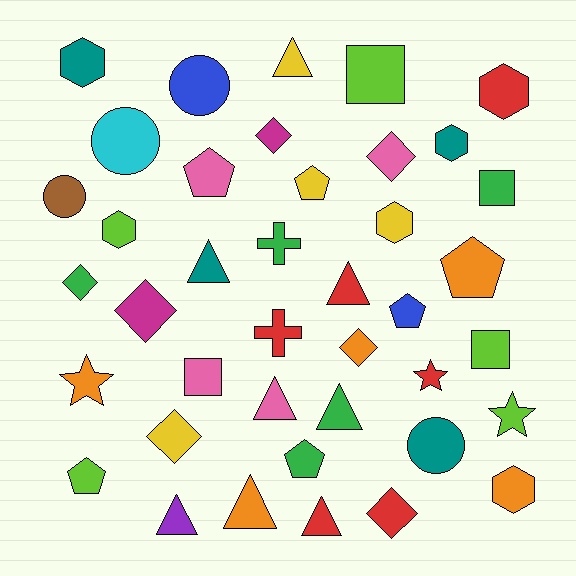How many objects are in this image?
There are 40 objects.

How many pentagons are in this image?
There are 6 pentagons.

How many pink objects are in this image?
There are 4 pink objects.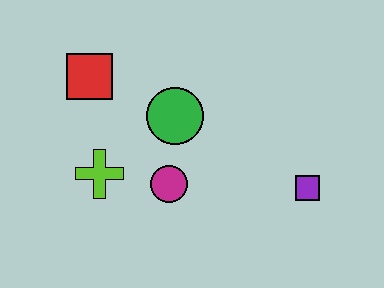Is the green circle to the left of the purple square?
Yes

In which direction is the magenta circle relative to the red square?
The magenta circle is below the red square.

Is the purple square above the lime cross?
No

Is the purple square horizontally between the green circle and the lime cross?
No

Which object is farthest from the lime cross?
The purple square is farthest from the lime cross.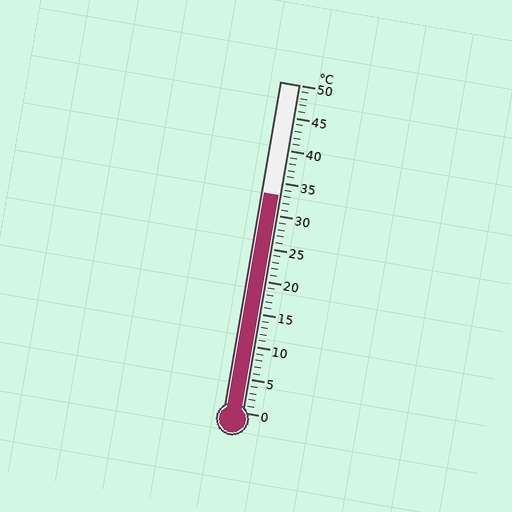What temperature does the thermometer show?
The thermometer shows approximately 33°C.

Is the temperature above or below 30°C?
The temperature is above 30°C.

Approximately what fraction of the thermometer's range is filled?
The thermometer is filled to approximately 65% of its range.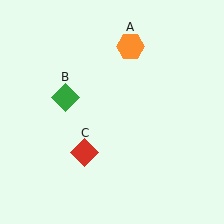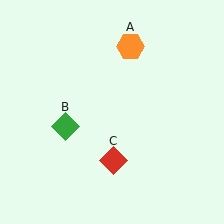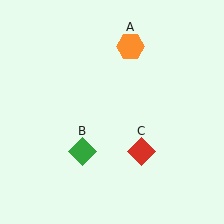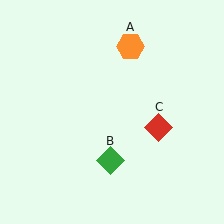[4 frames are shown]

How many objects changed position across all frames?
2 objects changed position: green diamond (object B), red diamond (object C).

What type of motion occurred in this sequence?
The green diamond (object B), red diamond (object C) rotated counterclockwise around the center of the scene.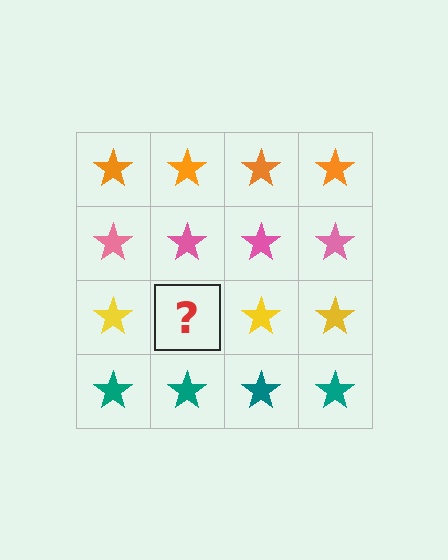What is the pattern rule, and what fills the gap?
The rule is that each row has a consistent color. The gap should be filled with a yellow star.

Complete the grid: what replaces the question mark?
The question mark should be replaced with a yellow star.